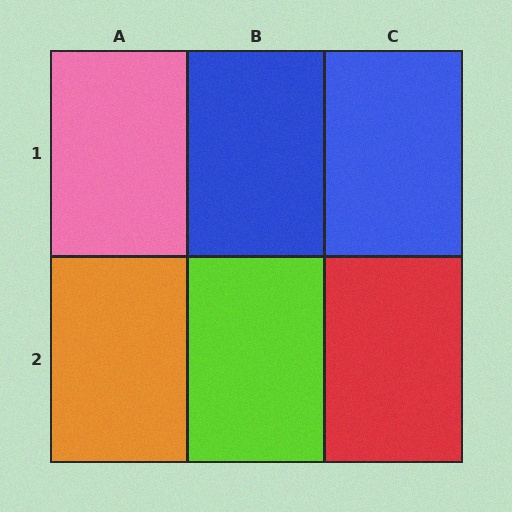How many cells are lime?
1 cell is lime.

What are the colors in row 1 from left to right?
Pink, blue, blue.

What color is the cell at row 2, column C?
Red.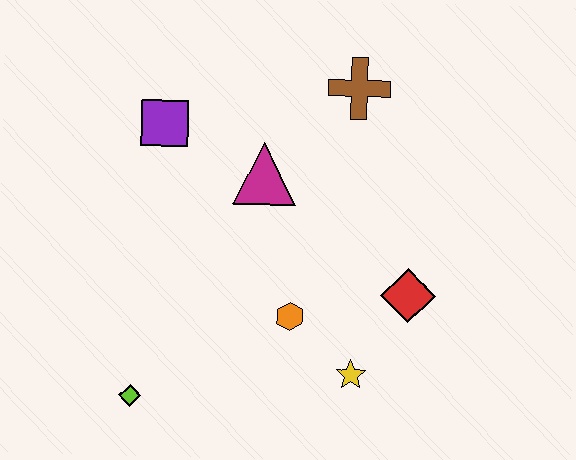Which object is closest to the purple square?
The magenta triangle is closest to the purple square.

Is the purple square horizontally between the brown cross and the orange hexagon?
No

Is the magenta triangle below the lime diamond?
No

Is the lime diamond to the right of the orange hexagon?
No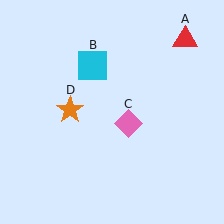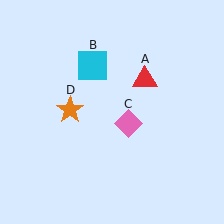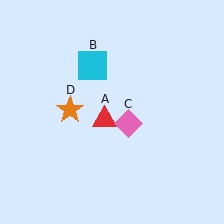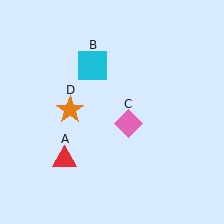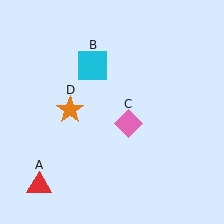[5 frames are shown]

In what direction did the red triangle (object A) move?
The red triangle (object A) moved down and to the left.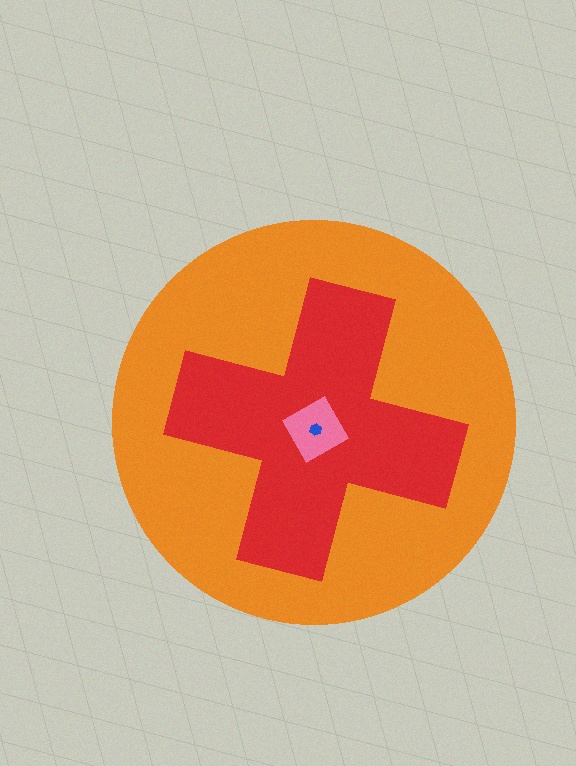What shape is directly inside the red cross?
The pink square.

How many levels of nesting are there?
4.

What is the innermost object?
The blue hexagon.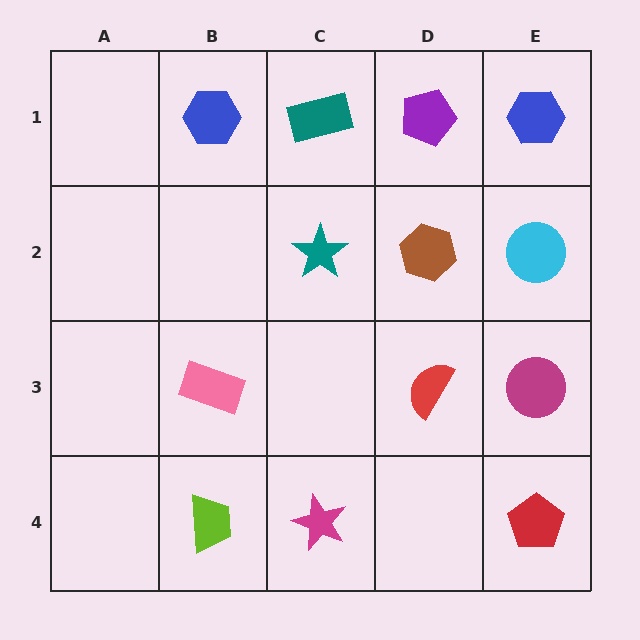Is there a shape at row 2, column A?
No, that cell is empty.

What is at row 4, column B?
A lime trapezoid.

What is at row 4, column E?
A red pentagon.